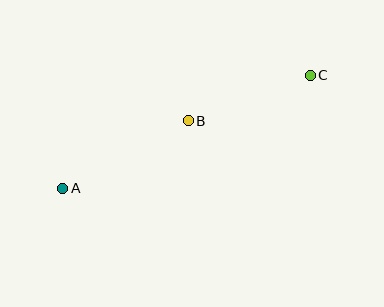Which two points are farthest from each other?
Points A and C are farthest from each other.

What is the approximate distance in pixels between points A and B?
The distance between A and B is approximately 143 pixels.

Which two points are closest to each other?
Points B and C are closest to each other.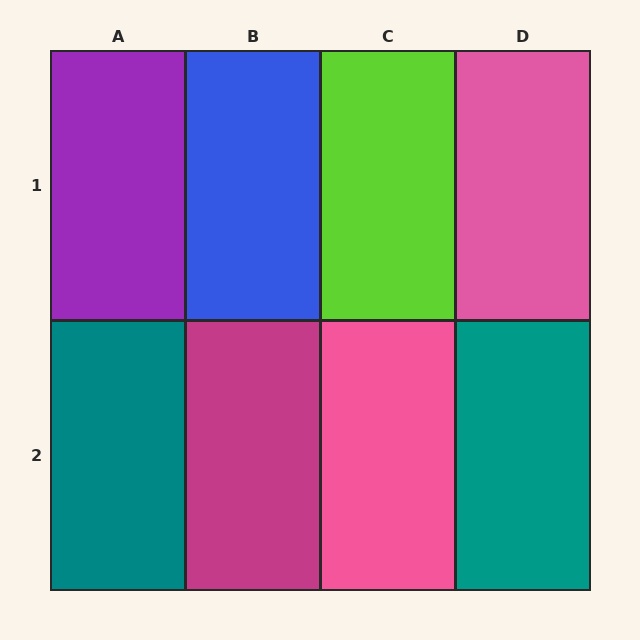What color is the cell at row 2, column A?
Teal.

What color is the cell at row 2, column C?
Pink.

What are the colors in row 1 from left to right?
Purple, blue, lime, pink.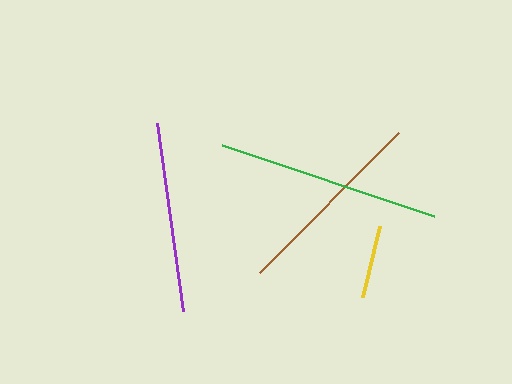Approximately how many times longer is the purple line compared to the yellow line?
The purple line is approximately 2.6 times the length of the yellow line.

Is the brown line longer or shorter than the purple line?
The brown line is longer than the purple line.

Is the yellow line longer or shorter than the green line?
The green line is longer than the yellow line.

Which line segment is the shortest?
The yellow line is the shortest at approximately 72 pixels.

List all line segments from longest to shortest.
From longest to shortest: green, brown, purple, yellow.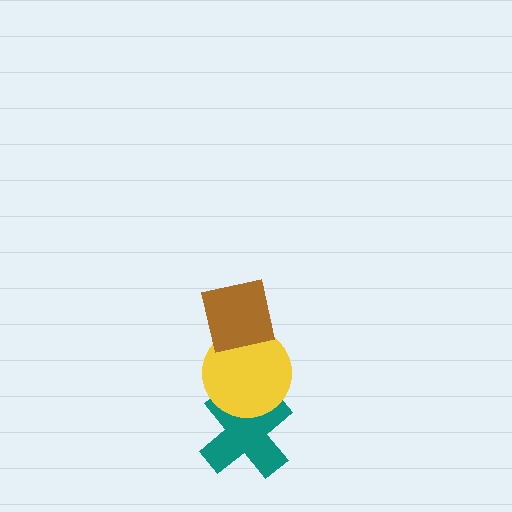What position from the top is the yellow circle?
The yellow circle is 2nd from the top.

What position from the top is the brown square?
The brown square is 1st from the top.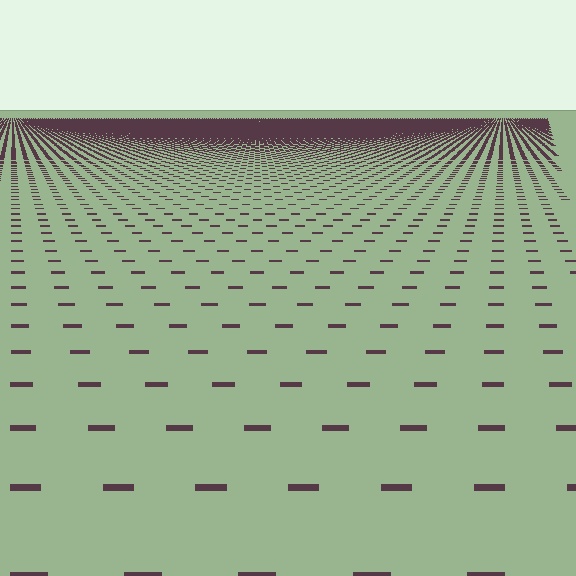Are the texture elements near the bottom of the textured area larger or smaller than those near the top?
Larger. Near the bottom, elements are closer to the viewer and appear at a bigger on-screen size.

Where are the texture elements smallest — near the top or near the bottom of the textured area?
Near the top.